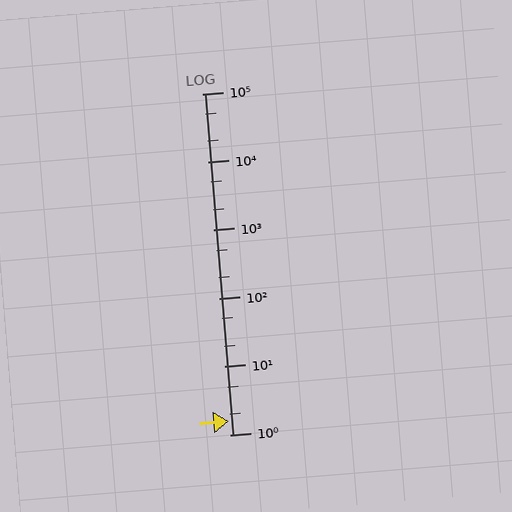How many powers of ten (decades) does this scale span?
The scale spans 5 decades, from 1 to 100000.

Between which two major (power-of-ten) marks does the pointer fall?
The pointer is between 1 and 10.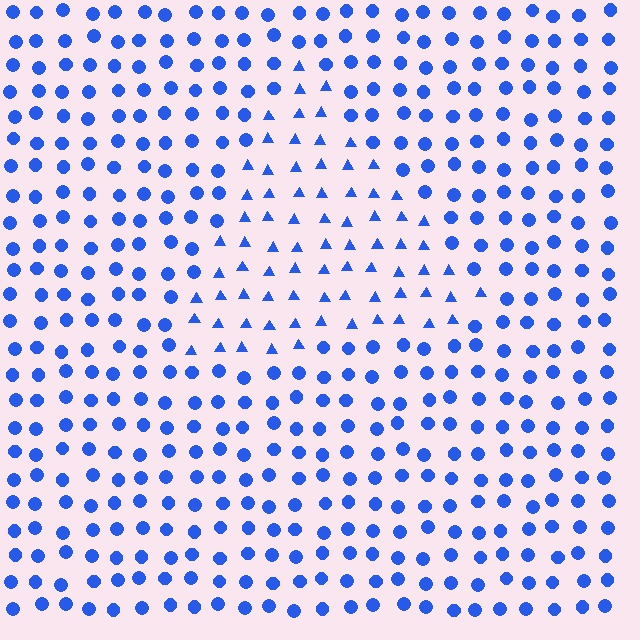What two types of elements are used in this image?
The image uses triangles inside the triangle region and circles outside it.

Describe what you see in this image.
The image is filled with small blue elements arranged in a uniform grid. A triangle-shaped region contains triangles, while the surrounding area contains circles. The boundary is defined purely by the change in element shape.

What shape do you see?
I see a triangle.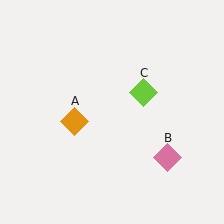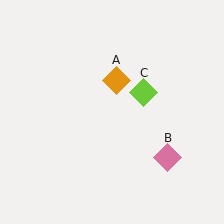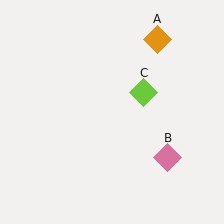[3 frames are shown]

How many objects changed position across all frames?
1 object changed position: orange diamond (object A).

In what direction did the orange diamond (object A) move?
The orange diamond (object A) moved up and to the right.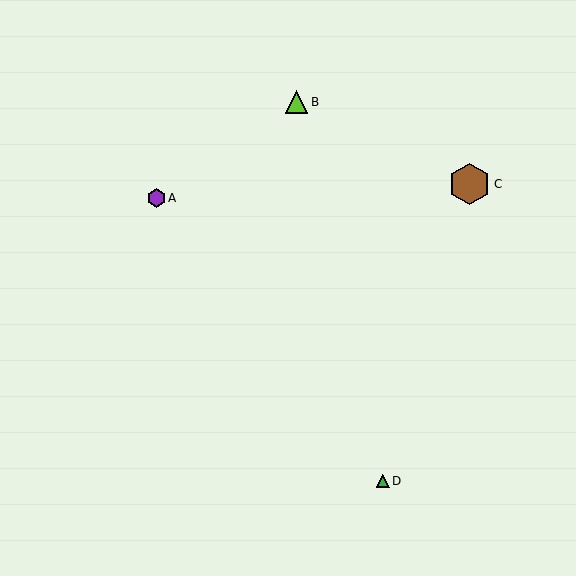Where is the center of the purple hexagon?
The center of the purple hexagon is at (156, 198).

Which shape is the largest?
The brown hexagon (labeled C) is the largest.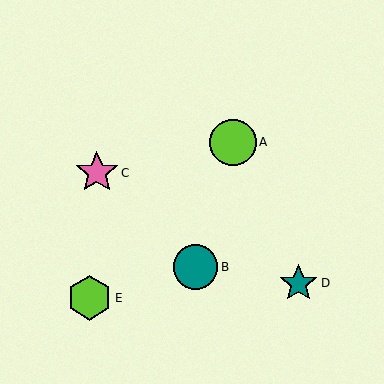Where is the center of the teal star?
The center of the teal star is at (298, 283).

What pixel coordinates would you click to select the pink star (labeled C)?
Click at (97, 173) to select the pink star C.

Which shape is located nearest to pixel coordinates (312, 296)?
The teal star (labeled D) at (298, 283) is nearest to that location.